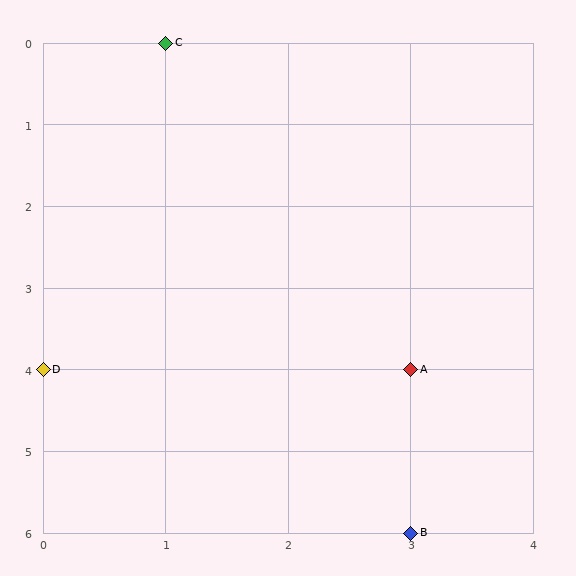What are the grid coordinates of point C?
Point C is at grid coordinates (1, 0).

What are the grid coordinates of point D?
Point D is at grid coordinates (0, 4).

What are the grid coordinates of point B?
Point B is at grid coordinates (3, 6).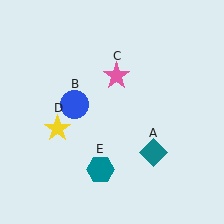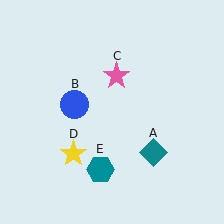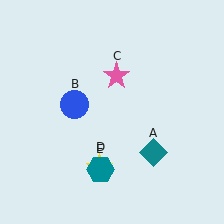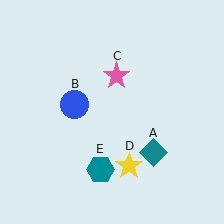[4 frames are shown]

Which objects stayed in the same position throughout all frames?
Teal diamond (object A) and blue circle (object B) and pink star (object C) and teal hexagon (object E) remained stationary.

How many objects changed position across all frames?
1 object changed position: yellow star (object D).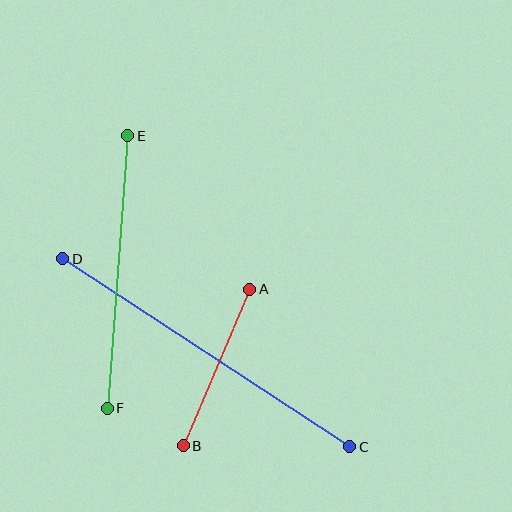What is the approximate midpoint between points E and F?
The midpoint is at approximately (117, 272) pixels.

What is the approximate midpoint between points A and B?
The midpoint is at approximately (216, 368) pixels.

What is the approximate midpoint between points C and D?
The midpoint is at approximately (206, 353) pixels.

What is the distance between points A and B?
The distance is approximately 170 pixels.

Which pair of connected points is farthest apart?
Points C and D are farthest apart.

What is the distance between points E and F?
The distance is approximately 273 pixels.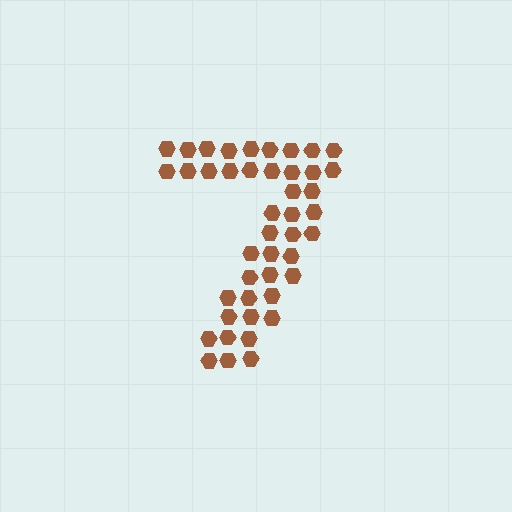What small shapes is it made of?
It is made of small hexagons.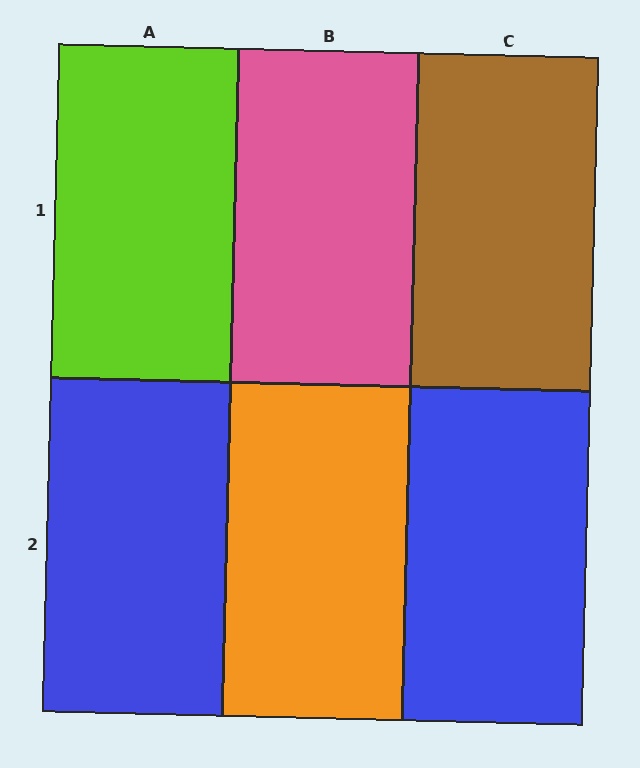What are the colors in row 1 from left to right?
Lime, pink, brown.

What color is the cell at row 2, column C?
Blue.